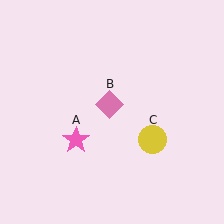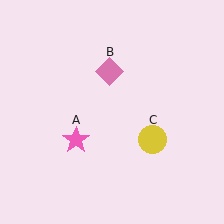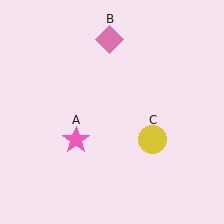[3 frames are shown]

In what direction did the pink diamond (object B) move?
The pink diamond (object B) moved up.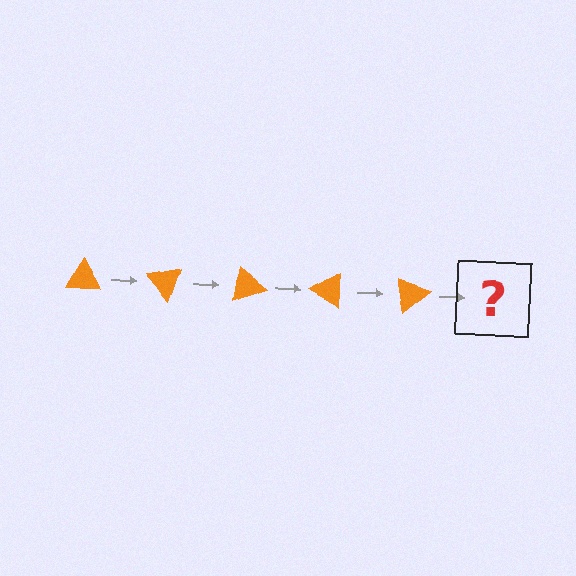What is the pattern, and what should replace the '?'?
The pattern is that the triangle rotates 50 degrees each step. The '?' should be an orange triangle rotated 250 degrees.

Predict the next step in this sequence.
The next step is an orange triangle rotated 250 degrees.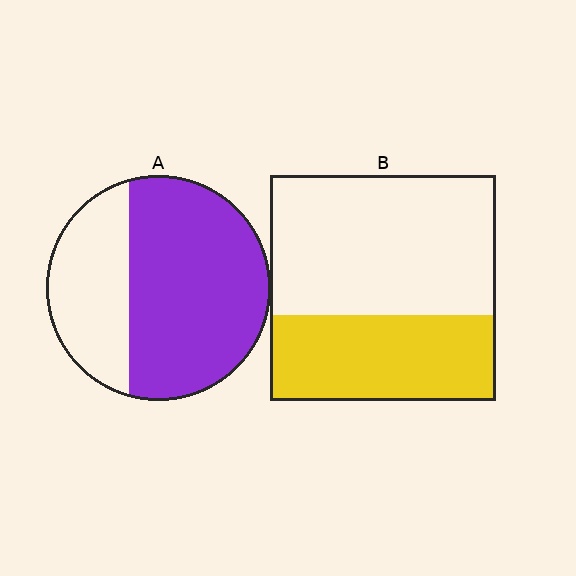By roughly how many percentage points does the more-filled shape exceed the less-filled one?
By roughly 30 percentage points (A over B).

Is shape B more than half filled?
No.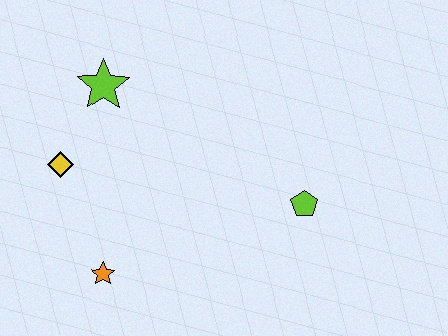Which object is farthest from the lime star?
The lime pentagon is farthest from the lime star.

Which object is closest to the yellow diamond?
The lime star is closest to the yellow diamond.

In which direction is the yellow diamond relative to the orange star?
The yellow diamond is above the orange star.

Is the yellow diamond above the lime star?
No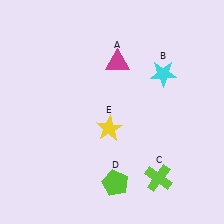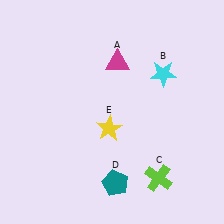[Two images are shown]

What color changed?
The pentagon (D) changed from lime in Image 1 to teal in Image 2.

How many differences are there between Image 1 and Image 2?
There is 1 difference between the two images.